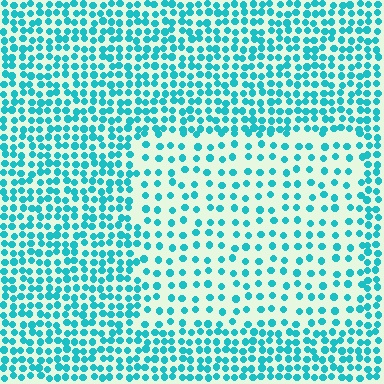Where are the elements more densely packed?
The elements are more densely packed outside the rectangle boundary.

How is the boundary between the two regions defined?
The boundary is defined by a change in element density (approximately 2.0x ratio). All elements are the same color, size, and shape.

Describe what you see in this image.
The image contains small cyan elements arranged at two different densities. A rectangle-shaped region is visible where the elements are less densely packed than the surrounding area.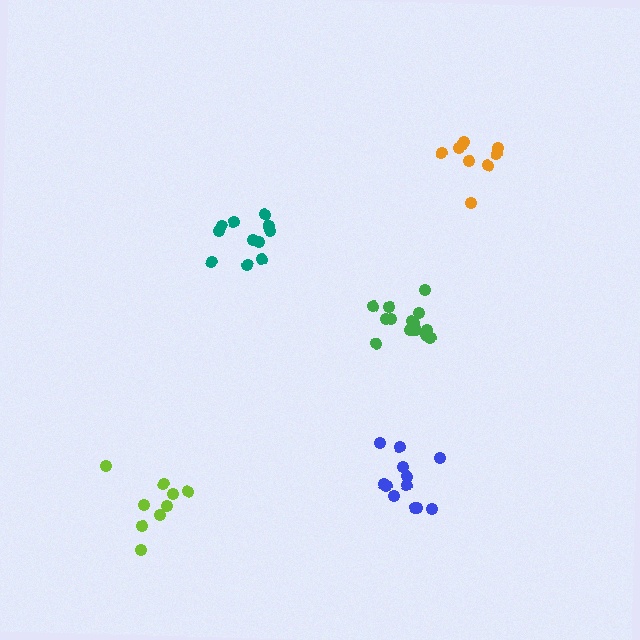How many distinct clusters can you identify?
There are 5 distinct clusters.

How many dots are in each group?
Group 1: 9 dots, Group 2: 11 dots, Group 3: 9 dots, Group 4: 12 dots, Group 5: 14 dots (55 total).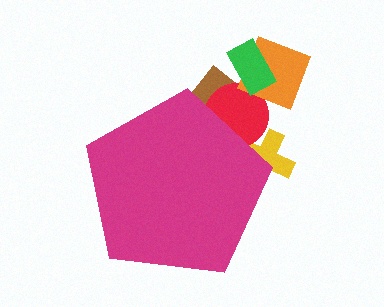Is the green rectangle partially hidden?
No, the green rectangle is fully visible.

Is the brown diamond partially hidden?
Yes, the brown diamond is partially hidden behind the magenta pentagon.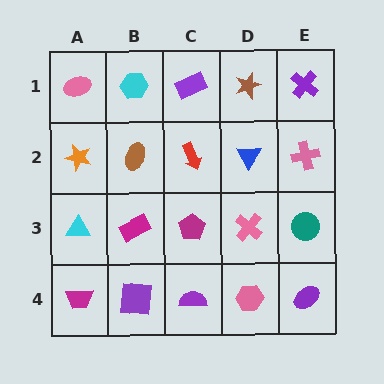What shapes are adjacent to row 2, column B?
A cyan hexagon (row 1, column B), a magenta rectangle (row 3, column B), an orange star (row 2, column A), a red arrow (row 2, column C).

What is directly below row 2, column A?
A cyan triangle.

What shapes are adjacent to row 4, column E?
A teal circle (row 3, column E), a pink hexagon (row 4, column D).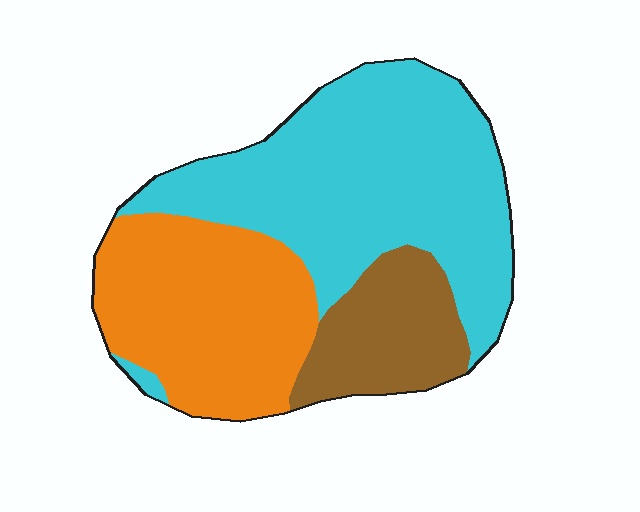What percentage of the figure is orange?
Orange covers 33% of the figure.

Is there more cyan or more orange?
Cyan.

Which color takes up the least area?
Brown, at roughly 15%.